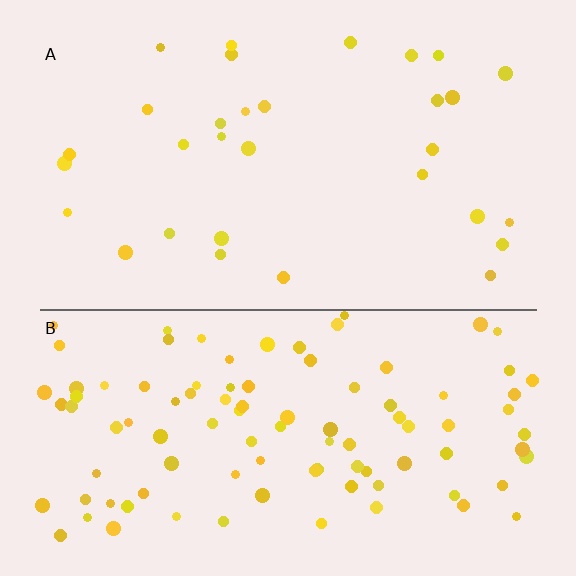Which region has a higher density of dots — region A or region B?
B (the bottom).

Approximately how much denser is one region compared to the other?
Approximately 3.2× — region B over region A.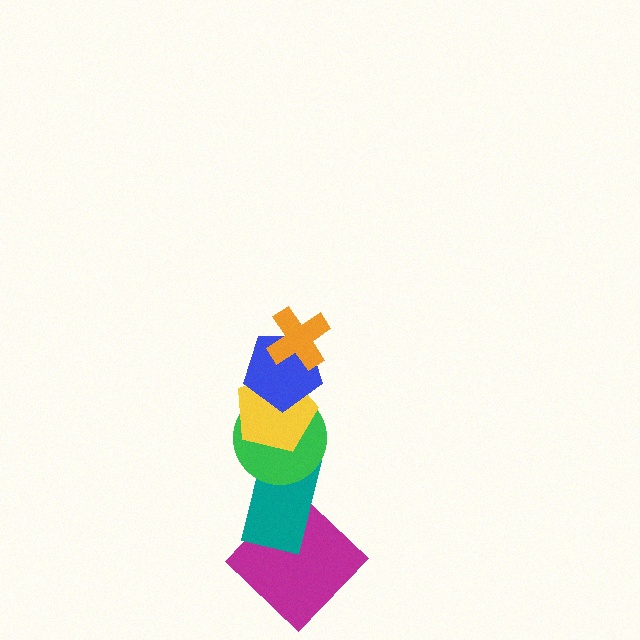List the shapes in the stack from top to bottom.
From top to bottom: the orange cross, the blue pentagon, the yellow pentagon, the green circle, the teal rectangle, the magenta diamond.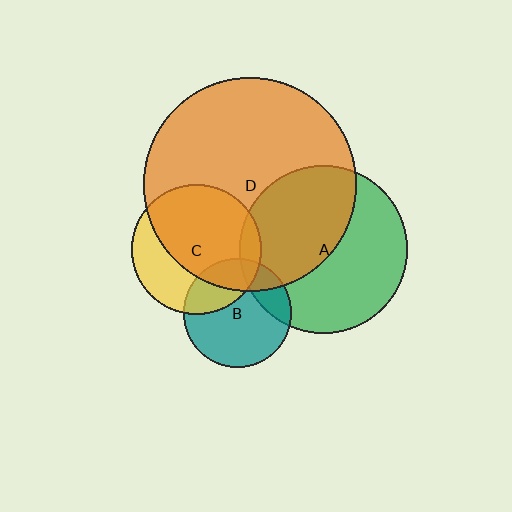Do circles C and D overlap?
Yes.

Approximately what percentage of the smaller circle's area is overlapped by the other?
Approximately 65%.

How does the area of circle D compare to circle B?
Approximately 3.8 times.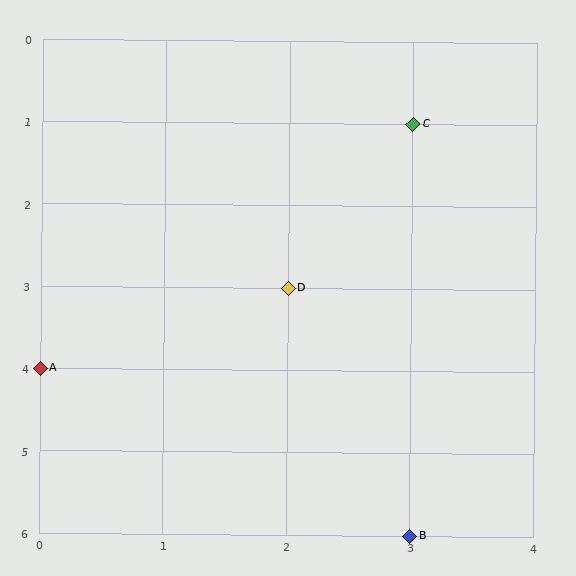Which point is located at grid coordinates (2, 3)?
Point D is at (2, 3).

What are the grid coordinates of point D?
Point D is at grid coordinates (2, 3).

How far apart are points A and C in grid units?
Points A and C are 3 columns and 3 rows apart (about 4.2 grid units diagonally).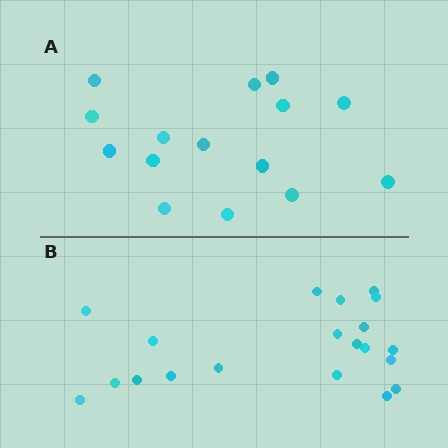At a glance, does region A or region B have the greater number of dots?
Region B (the bottom region) has more dots.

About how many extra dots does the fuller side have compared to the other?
Region B has about 5 more dots than region A.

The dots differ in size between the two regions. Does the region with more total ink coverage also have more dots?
No. Region A has more total ink coverage because its dots are larger, but region B actually contains more individual dots. Total area can be misleading — the number of items is what matters here.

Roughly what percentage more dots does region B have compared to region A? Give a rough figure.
About 35% more.